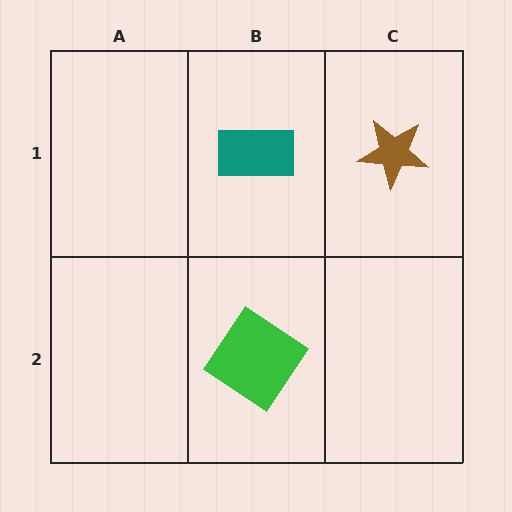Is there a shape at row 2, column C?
No, that cell is empty.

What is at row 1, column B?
A teal rectangle.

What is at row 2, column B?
A green diamond.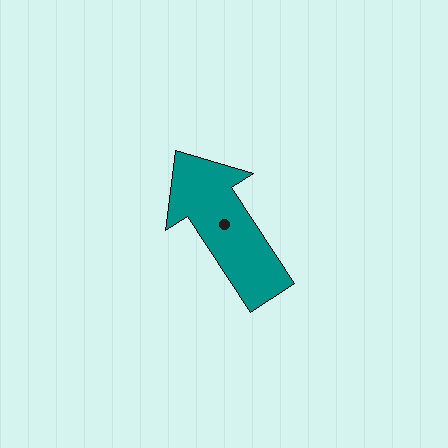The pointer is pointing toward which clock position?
Roughly 11 o'clock.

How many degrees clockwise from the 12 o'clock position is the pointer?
Approximately 327 degrees.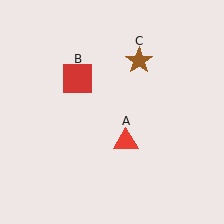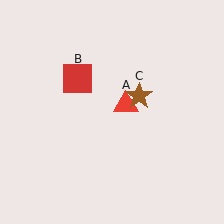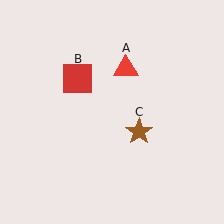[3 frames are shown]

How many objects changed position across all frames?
2 objects changed position: red triangle (object A), brown star (object C).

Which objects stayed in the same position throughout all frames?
Red square (object B) remained stationary.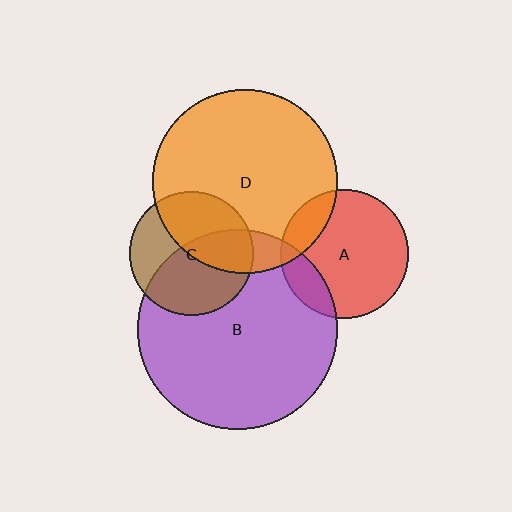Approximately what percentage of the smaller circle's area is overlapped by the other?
Approximately 15%.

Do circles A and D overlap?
Yes.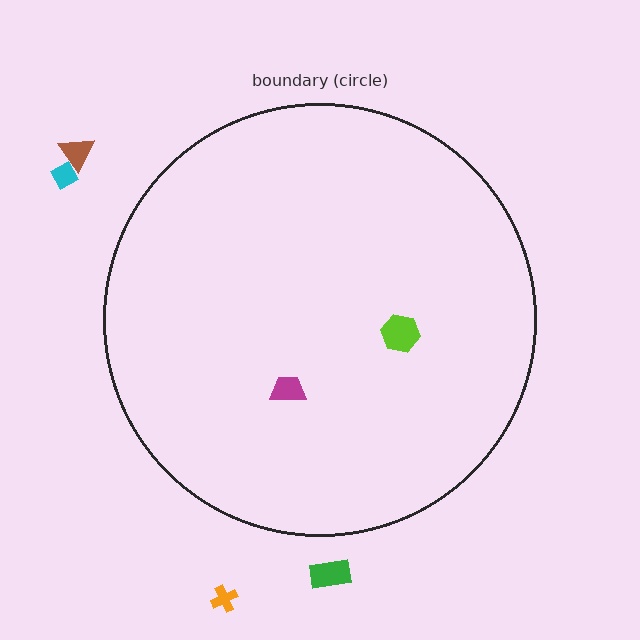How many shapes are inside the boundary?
2 inside, 4 outside.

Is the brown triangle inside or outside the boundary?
Outside.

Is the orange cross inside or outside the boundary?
Outside.